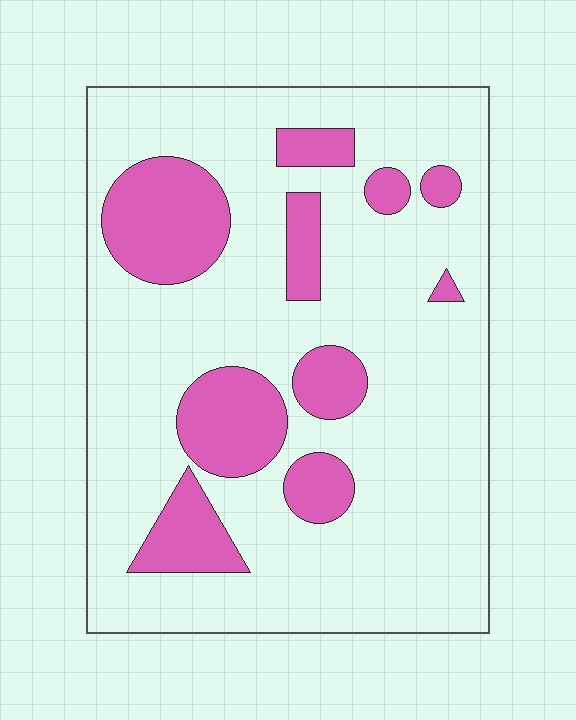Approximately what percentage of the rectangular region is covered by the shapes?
Approximately 20%.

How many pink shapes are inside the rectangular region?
10.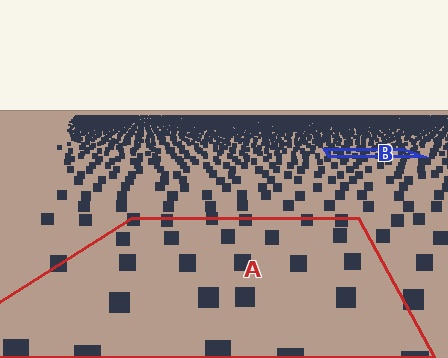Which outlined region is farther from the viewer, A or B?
Region B is farther from the viewer — the texture elements inside it appear smaller and more densely packed.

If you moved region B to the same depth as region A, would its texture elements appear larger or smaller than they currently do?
They would appear larger. At a closer depth, the same texture elements are projected at a bigger on-screen size.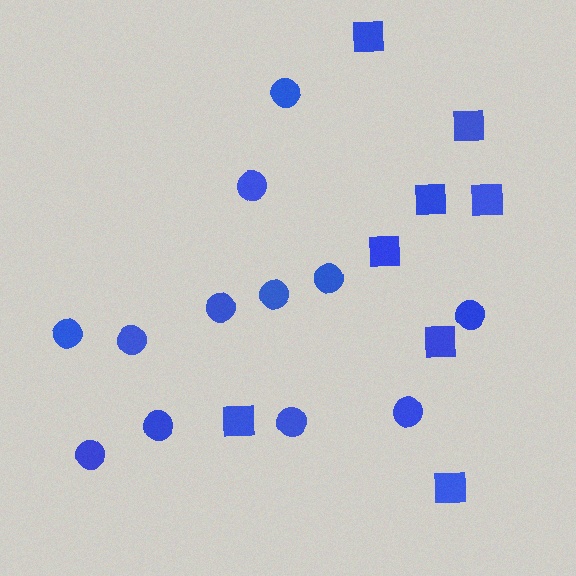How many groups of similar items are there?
There are 2 groups: one group of squares (8) and one group of circles (12).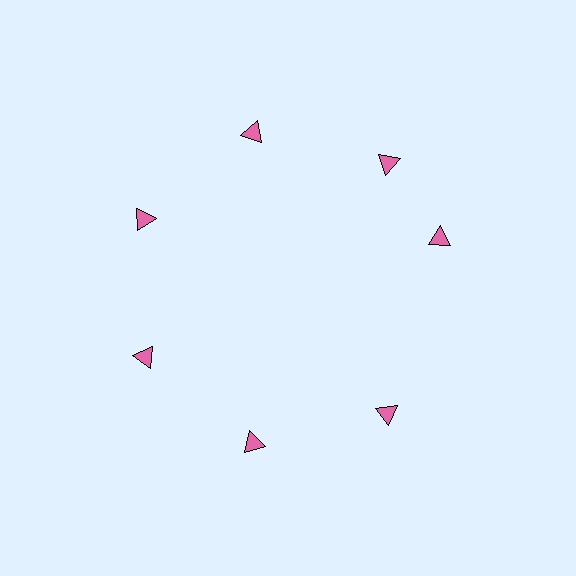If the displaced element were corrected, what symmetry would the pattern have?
It would have 7-fold rotational symmetry — the pattern would map onto itself every 51 degrees.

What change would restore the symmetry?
The symmetry would be restored by rotating it back into even spacing with its neighbors so that all 7 triangles sit at equal angles and equal distance from the center.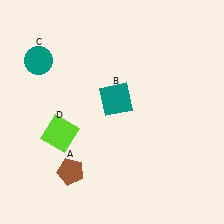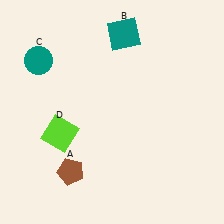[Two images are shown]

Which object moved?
The teal square (B) moved up.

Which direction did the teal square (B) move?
The teal square (B) moved up.